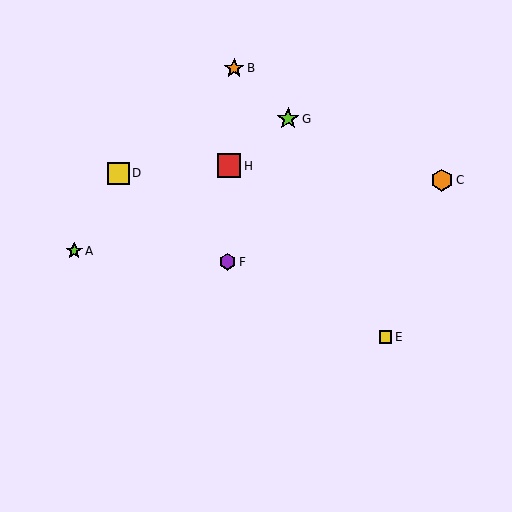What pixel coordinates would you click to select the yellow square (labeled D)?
Click at (119, 173) to select the yellow square D.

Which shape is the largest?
The red square (labeled H) is the largest.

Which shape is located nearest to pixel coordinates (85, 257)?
The lime star (labeled A) at (74, 251) is nearest to that location.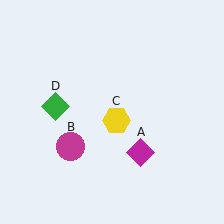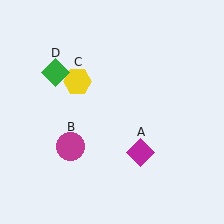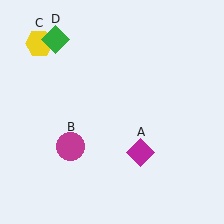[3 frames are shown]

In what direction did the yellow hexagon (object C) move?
The yellow hexagon (object C) moved up and to the left.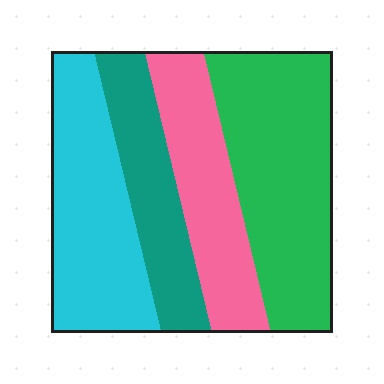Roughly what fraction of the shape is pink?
Pink takes up about one fifth (1/5) of the shape.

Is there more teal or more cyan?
Cyan.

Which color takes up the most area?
Green, at roughly 35%.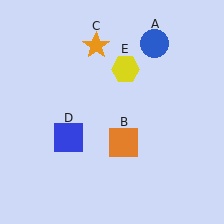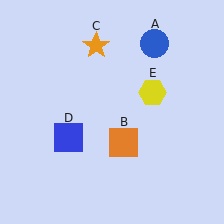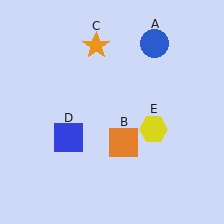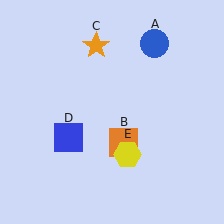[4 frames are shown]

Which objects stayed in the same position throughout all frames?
Blue circle (object A) and orange square (object B) and orange star (object C) and blue square (object D) remained stationary.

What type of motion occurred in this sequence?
The yellow hexagon (object E) rotated clockwise around the center of the scene.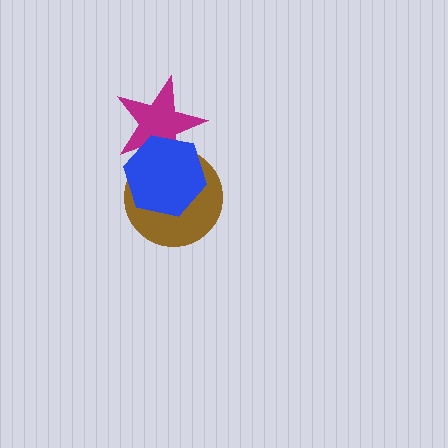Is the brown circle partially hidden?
Yes, it is partially covered by another shape.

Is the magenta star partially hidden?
Yes, it is partially covered by another shape.